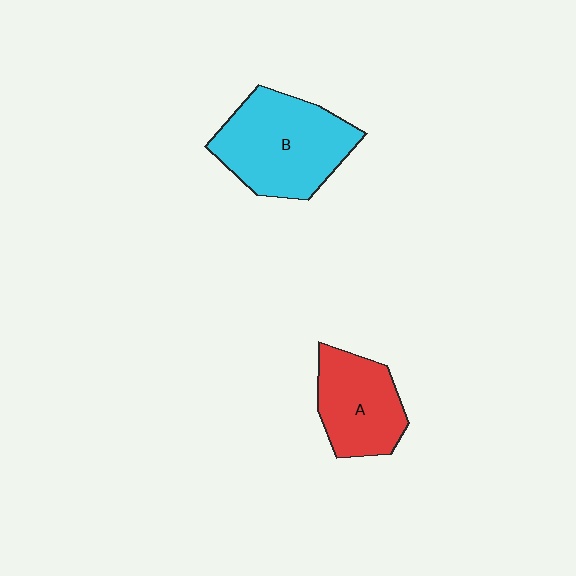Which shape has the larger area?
Shape B (cyan).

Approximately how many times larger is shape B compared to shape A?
Approximately 1.4 times.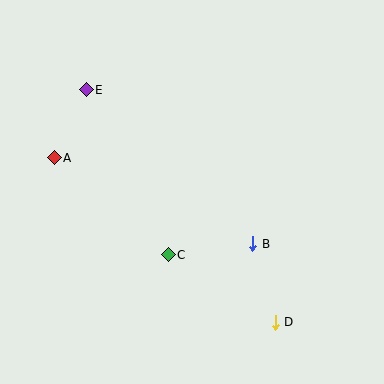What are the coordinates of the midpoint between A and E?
The midpoint between A and E is at (70, 124).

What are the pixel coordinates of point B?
Point B is at (253, 244).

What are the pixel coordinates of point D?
Point D is at (275, 322).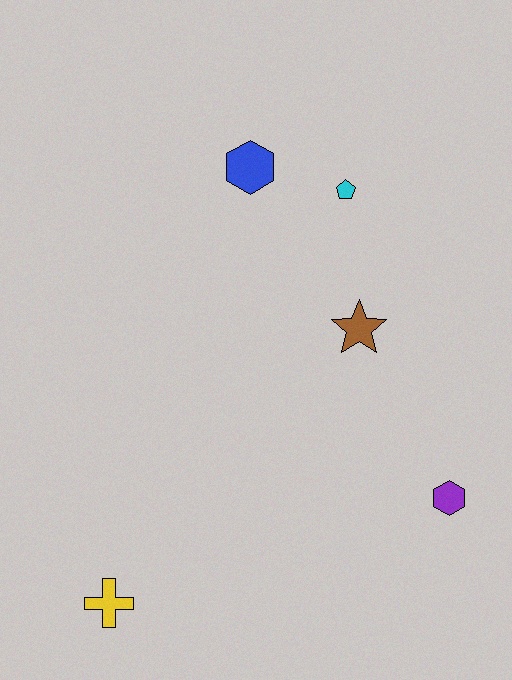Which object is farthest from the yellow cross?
The cyan pentagon is farthest from the yellow cross.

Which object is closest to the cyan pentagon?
The blue hexagon is closest to the cyan pentagon.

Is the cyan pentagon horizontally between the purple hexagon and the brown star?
No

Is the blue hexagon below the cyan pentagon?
No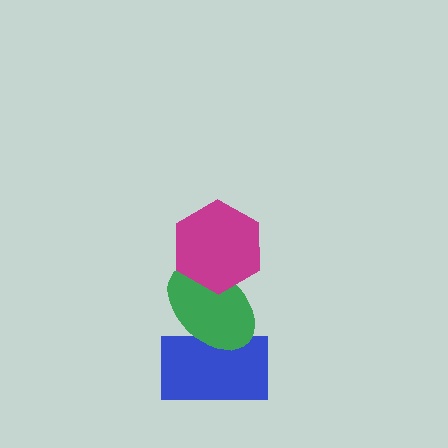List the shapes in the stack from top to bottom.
From top to bottom: the magenta hexagon, the green ellipse, the blue rectangle.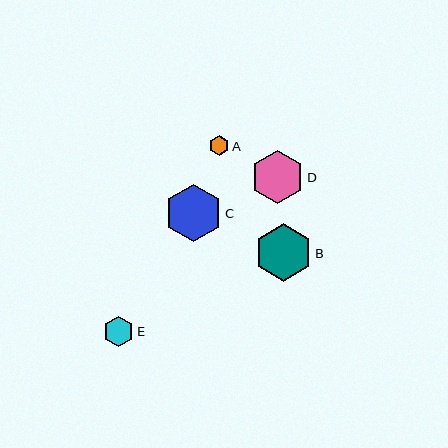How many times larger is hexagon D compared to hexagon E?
Hexagon D is approximately 1.7 times the size of hexagon E.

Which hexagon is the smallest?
Hexagon A is the smallest with a size of approximately 20 pixels.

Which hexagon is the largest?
Hexagon B is the largest with a size of approximately 57 pixels.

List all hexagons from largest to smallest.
From largest to smallest: B, C, D, E, A.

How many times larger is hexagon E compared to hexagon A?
Hexagon E is approximately 1.6 times the size of hexagon A.